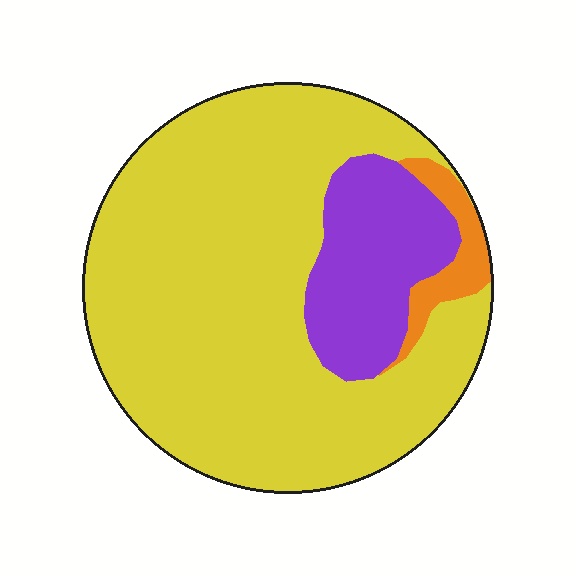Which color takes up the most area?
Yellow, at roughly 75%.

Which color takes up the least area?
Orange, at roughly 5%.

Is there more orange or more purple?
Purple.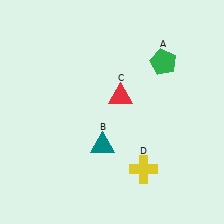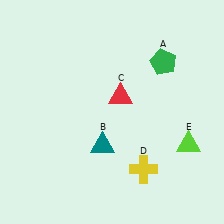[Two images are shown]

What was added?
A lime triangle (E) was added in Image 2.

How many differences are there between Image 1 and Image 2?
There is 1 difference between the two images.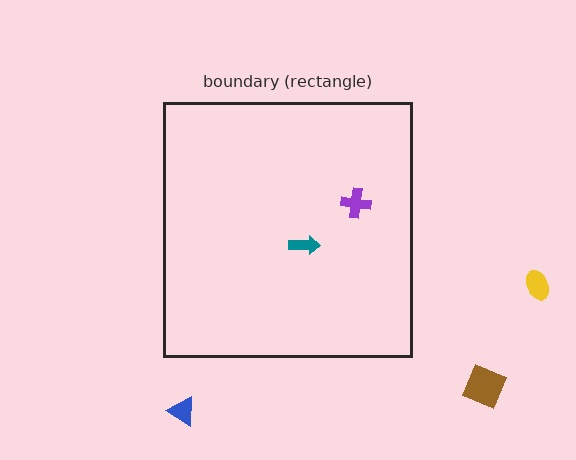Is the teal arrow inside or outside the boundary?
Inside.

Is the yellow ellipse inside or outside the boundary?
Outside.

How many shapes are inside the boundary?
2 inside, 3 outside.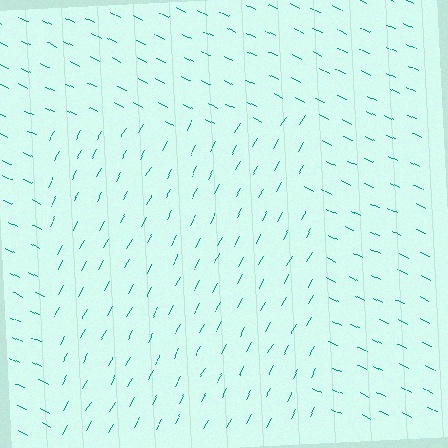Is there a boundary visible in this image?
Yes, there is a texture boundary formed by a change in line orientation.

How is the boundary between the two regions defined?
The boundary is defined purely by a change in line orientation (approximately 88 degrees difference). All lines are the same color and thickness.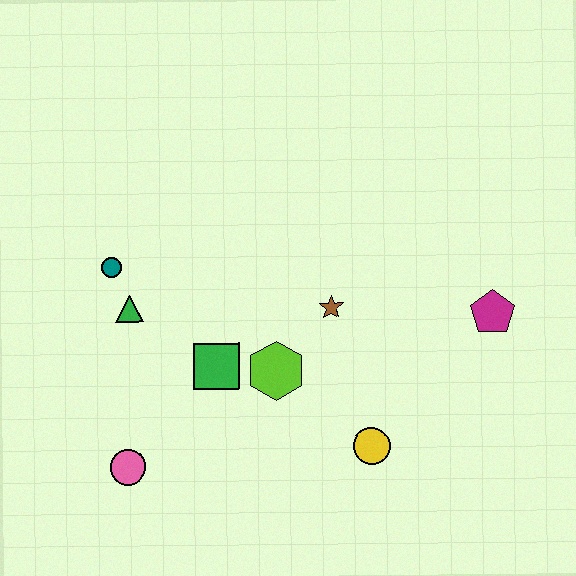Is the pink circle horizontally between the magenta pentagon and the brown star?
No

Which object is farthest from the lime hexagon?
The magenta pentagon is farthest from the lime hexagon.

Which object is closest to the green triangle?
The teal circle is closest to the green triangle.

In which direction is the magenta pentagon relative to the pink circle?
The magenta pentagon is to the right of the pink circle.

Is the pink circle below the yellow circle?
Yes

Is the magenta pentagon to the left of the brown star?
No